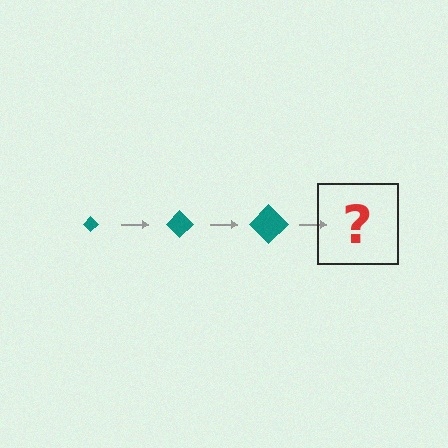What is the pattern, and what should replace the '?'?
The pattern is that the diamond gets progressively larger each step. The '?' should be a teal diamond, larger than the previous one.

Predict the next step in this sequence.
The next step is a teal diamond, larger than the previous one.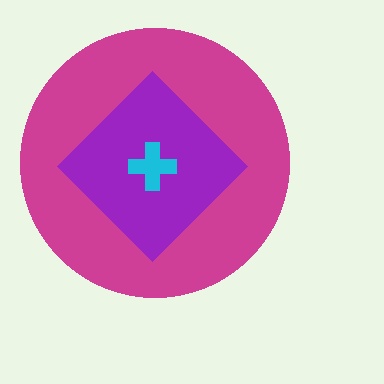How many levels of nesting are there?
3.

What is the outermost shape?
The magenta circle.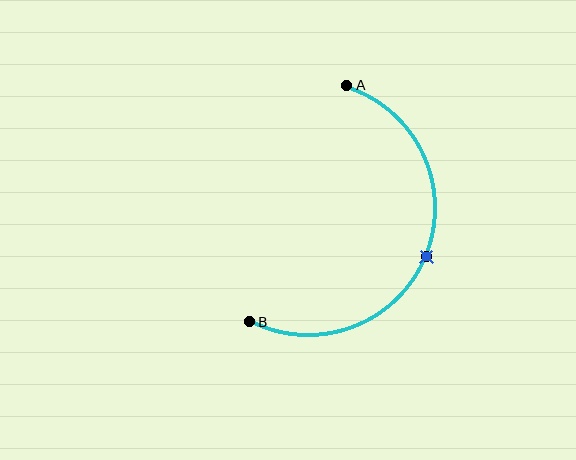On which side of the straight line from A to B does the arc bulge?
The arc bulges to the right of the straight line connecting A and B.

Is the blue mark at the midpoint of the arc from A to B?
Yes. The blue mark lies on the arc at equal arc-length from both A and B — it is the arc midpoint.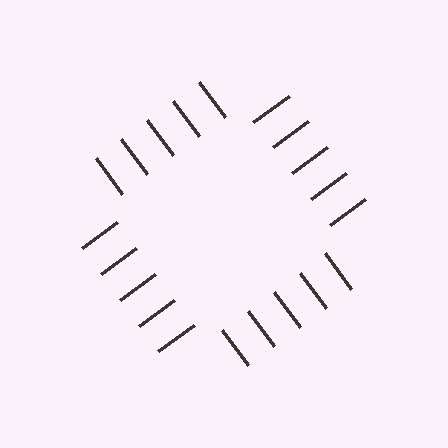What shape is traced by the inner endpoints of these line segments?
An illusory square — the line segments terminate on its edges but no continuous stroke is drawn.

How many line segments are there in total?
20 — 5 along each of the 4 edges.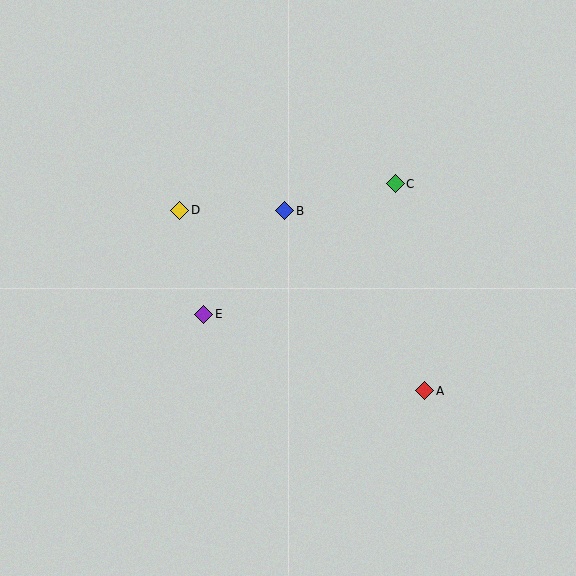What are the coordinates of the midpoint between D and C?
The midpoint between D and C is at (288, 197).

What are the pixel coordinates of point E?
Point E is at (204, 315).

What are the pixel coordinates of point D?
Point D is at (180, 210).